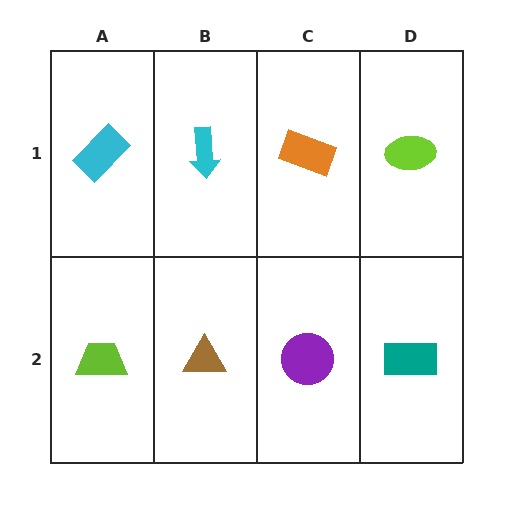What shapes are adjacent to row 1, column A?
A lime trapezoid (row 2, column A), a cyan arrow (row 1, column B).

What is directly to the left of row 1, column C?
A cyan arrow.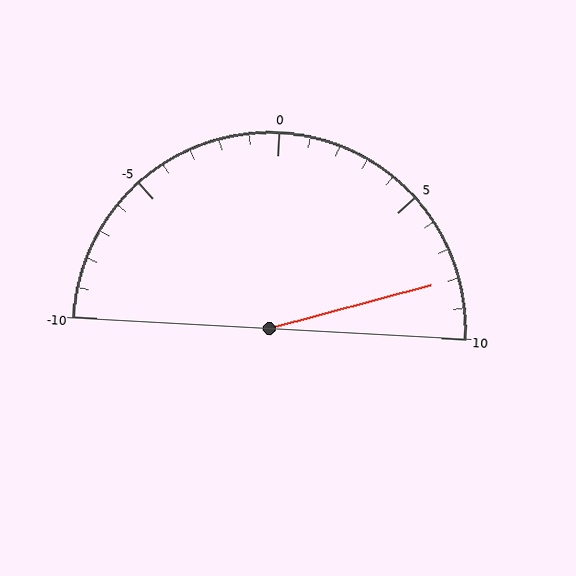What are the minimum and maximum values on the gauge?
The gauge ranges from -10 to 10.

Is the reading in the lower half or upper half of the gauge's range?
The reading is in the upper half of the range (-10 to 10).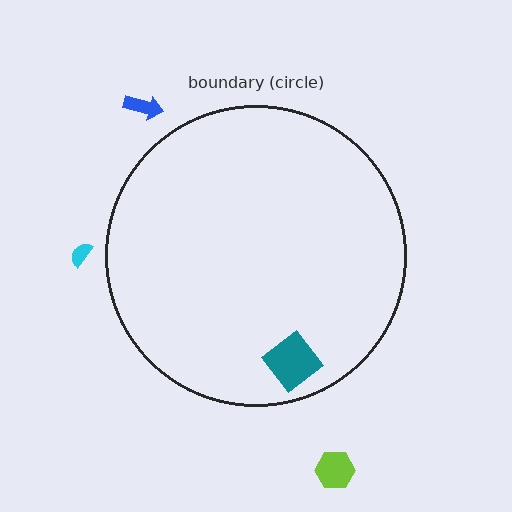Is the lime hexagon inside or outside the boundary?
Outside.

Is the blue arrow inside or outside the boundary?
Outside.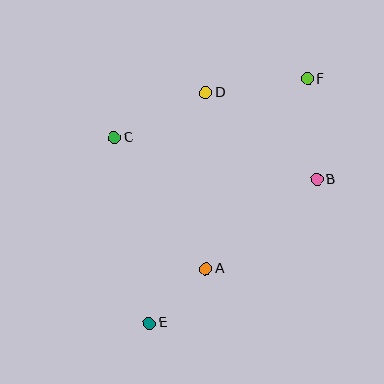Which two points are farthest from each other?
Points E and F are farthest from each other.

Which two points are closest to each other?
Points A and E are closest to each other.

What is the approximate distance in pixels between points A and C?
The distance between A and C is approximately 160 pixels.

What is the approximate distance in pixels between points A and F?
The distance between A and F is approximately 216 pixels.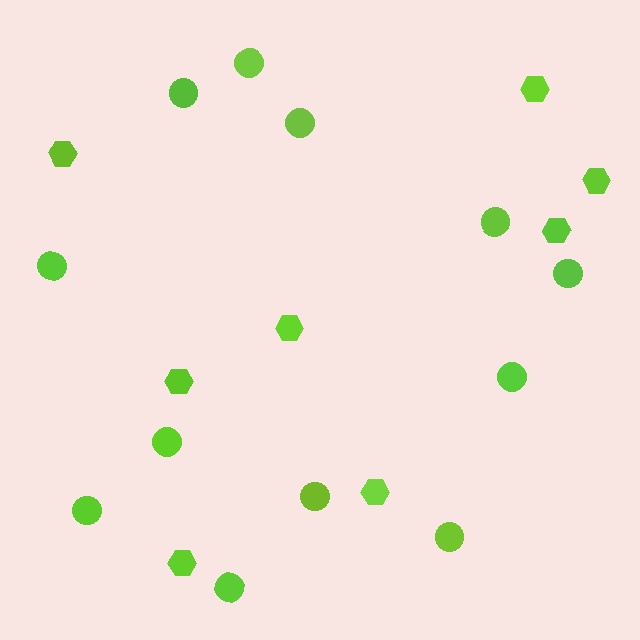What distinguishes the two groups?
There are 2 groups: one group of circles (12) and one group of hexagons (8).